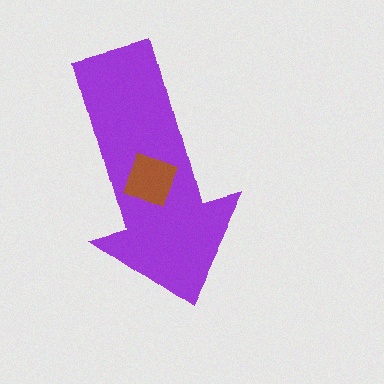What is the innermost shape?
The brown square.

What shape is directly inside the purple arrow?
The brown square.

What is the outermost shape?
The purple arrow.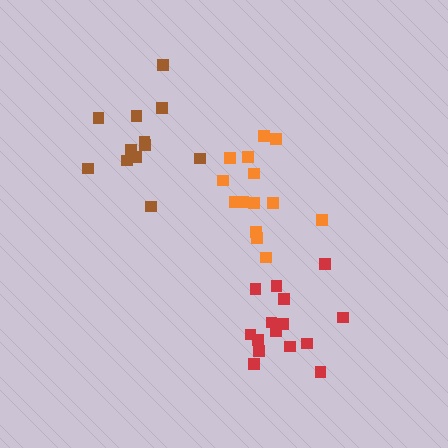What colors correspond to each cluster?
The clusters are colored: brown, red, orange.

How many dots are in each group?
Group 1: 12 dots, Group 2: 15 dots, Group 3: 14 dots (41 total).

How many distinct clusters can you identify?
There are 3 distinct clusters.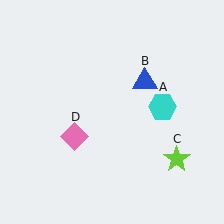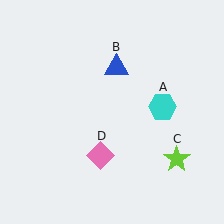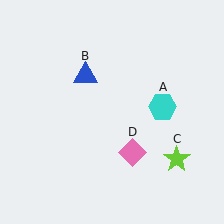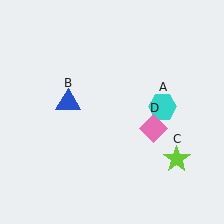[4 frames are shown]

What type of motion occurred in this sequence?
The blue triangle (object B), pink diamond (object D) rotated counterclockwise around the center of the scene.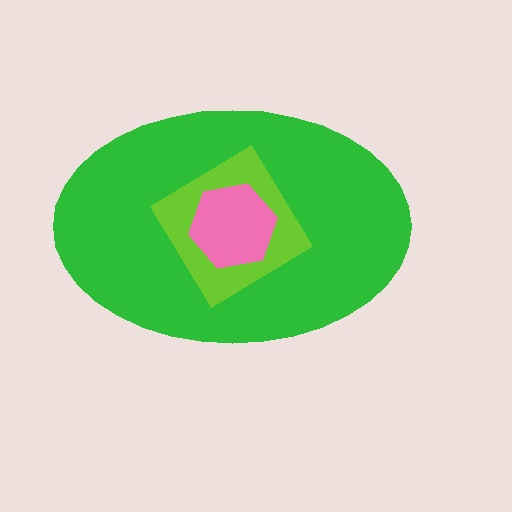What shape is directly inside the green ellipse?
The lime diamond.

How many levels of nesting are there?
3.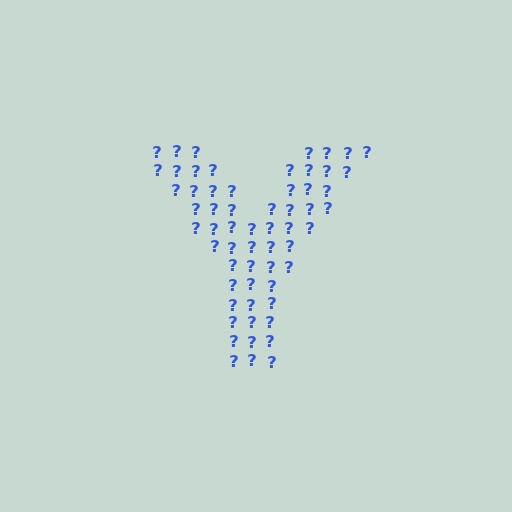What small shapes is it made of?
It is made of small question marks.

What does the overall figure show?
The overall figure shows the letter Y.